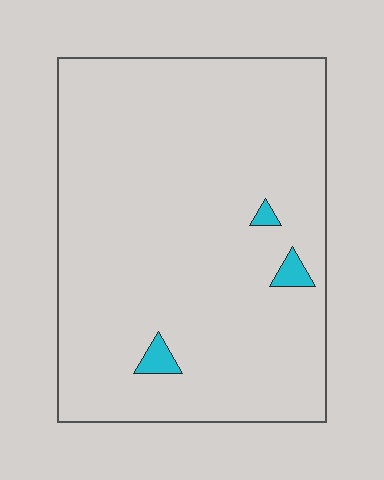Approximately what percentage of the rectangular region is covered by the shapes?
Approximately 5%.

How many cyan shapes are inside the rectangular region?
3.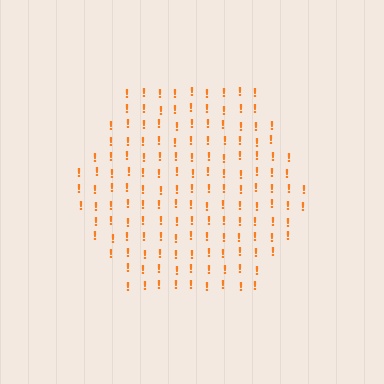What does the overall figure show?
The overall figure shows a hexagon.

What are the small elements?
The small elements are exclamation marks.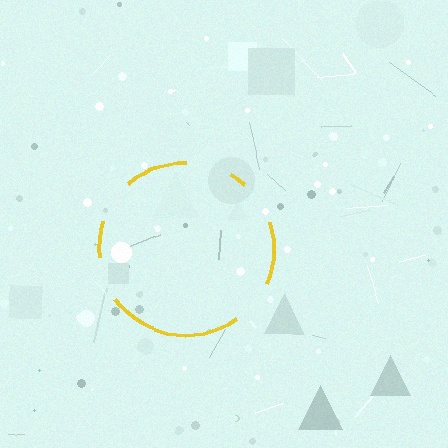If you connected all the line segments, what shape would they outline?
They would outline a circle.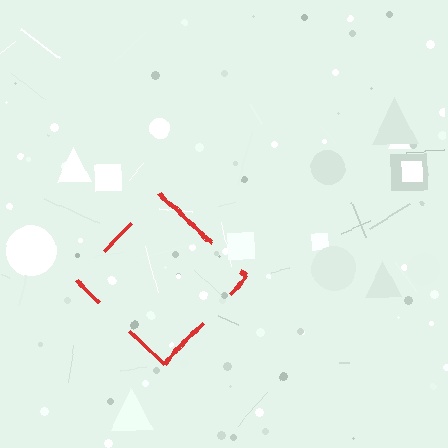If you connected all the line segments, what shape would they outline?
They would outline a diamond.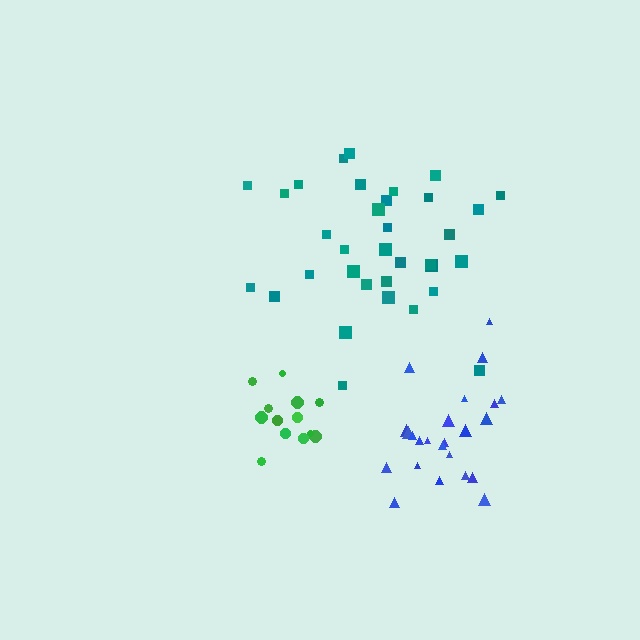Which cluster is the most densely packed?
Blue.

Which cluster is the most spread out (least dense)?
Teal.